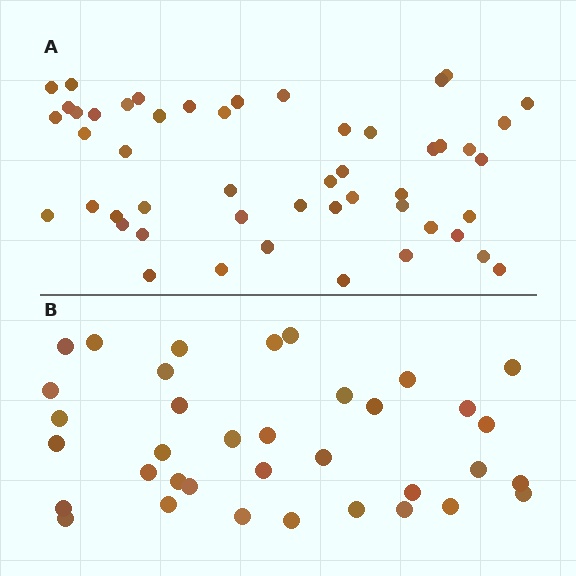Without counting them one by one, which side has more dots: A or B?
Region A (the top region) has more dots.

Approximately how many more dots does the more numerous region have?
Region A has approximately 15 more dots than region B.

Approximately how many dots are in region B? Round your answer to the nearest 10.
About 40 dots. (The exact count is 36, which rounds to 40.)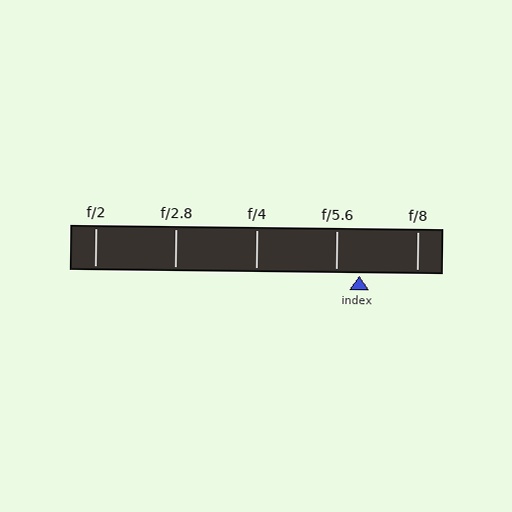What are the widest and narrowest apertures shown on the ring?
The widest aperture shown is f/2 and the narrowest is f/8.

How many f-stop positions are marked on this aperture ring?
There are 5 f-stop positions marked.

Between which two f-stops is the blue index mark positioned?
The index mark is between f/5.6 and f/8.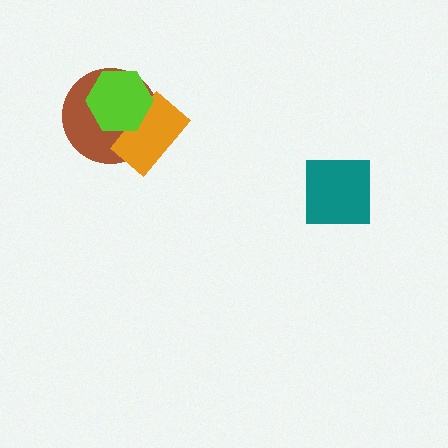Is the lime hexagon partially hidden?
No, no other shape covers it.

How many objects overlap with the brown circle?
2 objects overlap with the brown circle.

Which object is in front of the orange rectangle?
The lime hexagon is in front of the orange rectangle.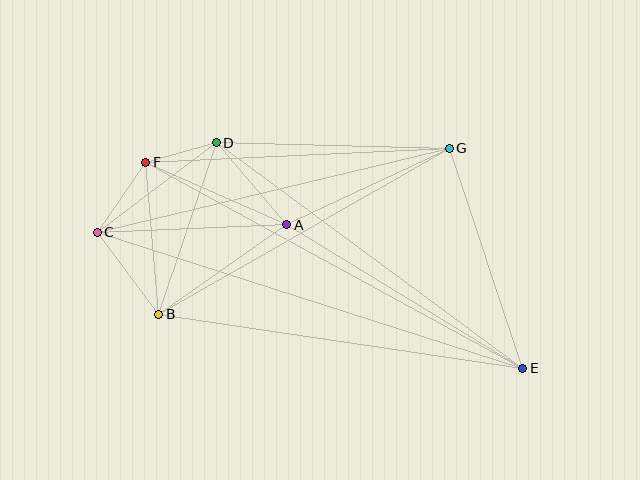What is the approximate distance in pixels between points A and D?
The distance between A and D is approximately 108 pixels.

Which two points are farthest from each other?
Points C and E are farthest from each other.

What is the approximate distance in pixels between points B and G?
The distance between B and G is approximately 335 pixels.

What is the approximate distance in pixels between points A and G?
The distance between A and G is approximately 180 pixels.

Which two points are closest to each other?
Points D and F are closest to each other.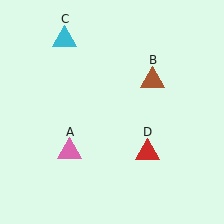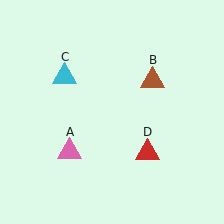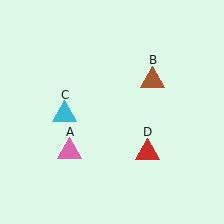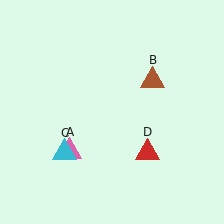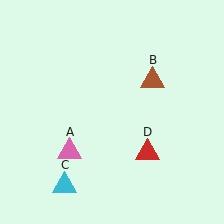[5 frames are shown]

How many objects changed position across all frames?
1 object changed position: cyan triangle (object C).